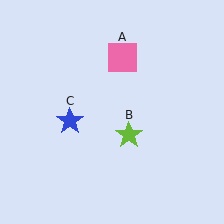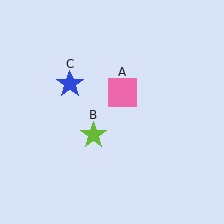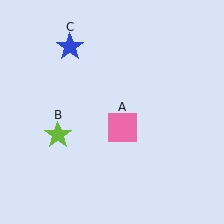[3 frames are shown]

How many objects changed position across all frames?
3 objects changed position: pink square (object A), lime star (object B), blue star (object C).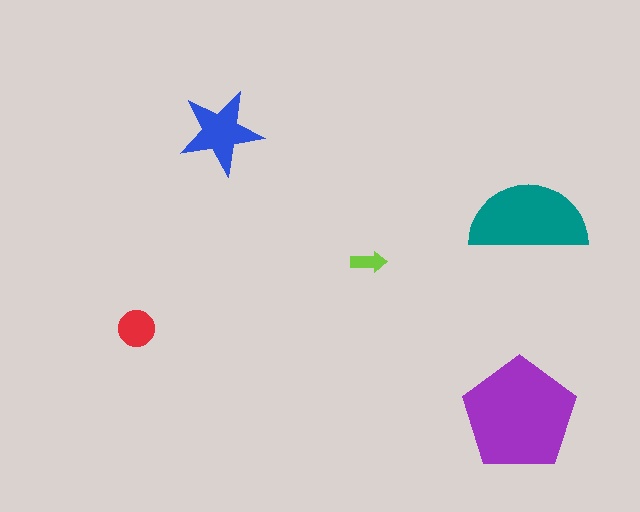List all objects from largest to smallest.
The purple pentagon, the teal semicircle, the blue star, the red circle, the lime arrow.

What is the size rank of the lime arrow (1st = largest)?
5th.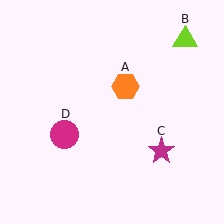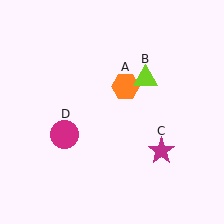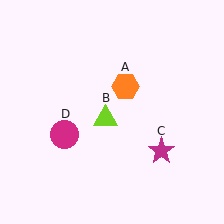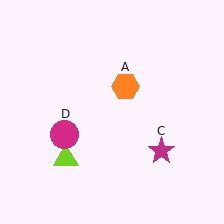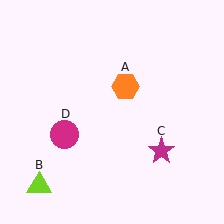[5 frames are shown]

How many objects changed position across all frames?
1 object changed position: lime triangle (object B).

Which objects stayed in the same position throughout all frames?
Orange hexagon (object A) and magenta star (object C) and magenta circle (object D) remained stationary.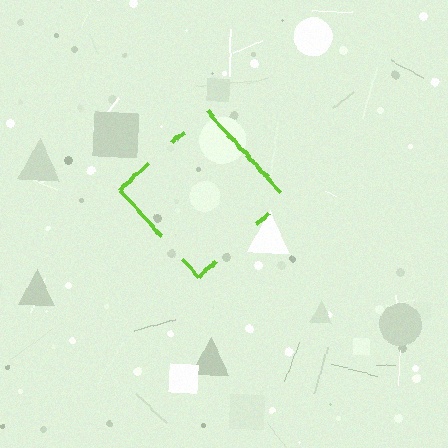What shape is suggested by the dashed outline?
The dashed outline suggests a diamond.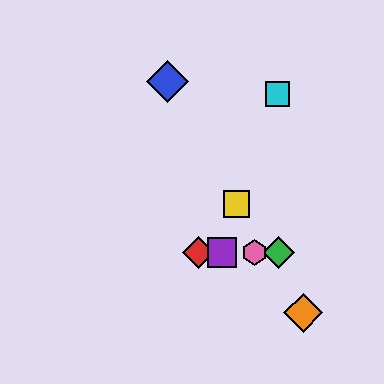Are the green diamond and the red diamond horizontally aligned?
Yes, both are at y≈252.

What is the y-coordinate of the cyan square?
The cyan square is at y≈94.